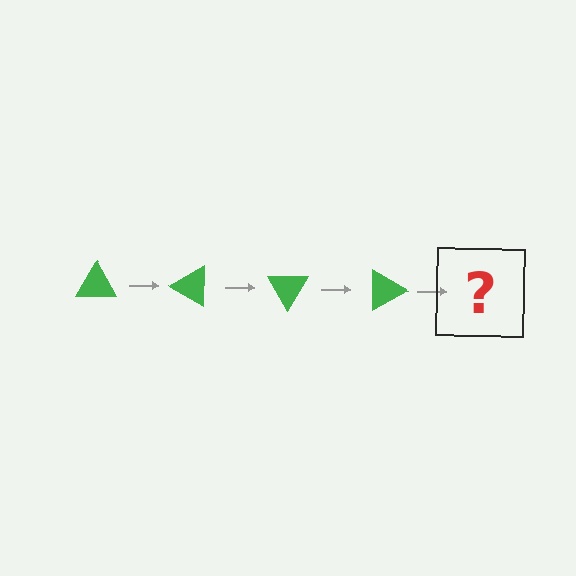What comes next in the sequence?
The next element should be a green triangle rotated 120 degrees.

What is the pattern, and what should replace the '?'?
The pattern is that the triangle rotates 30 degrees each step. The '?' should be a green triangle rotated 120 degrees.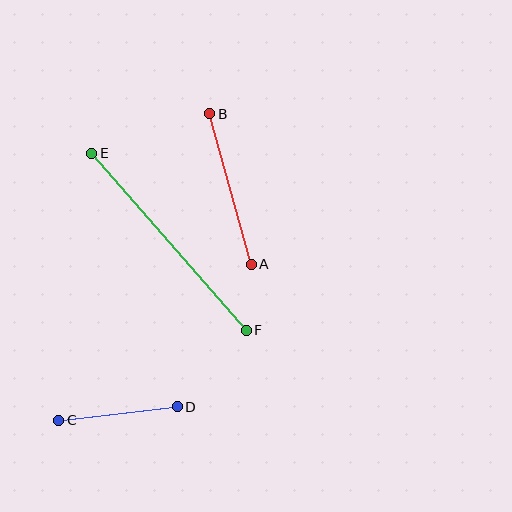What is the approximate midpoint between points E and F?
The midpoint is at approximately (169, 242) pixels.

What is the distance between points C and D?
The distance is approximately 120 pixels.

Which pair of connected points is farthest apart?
Points E and F are farthest apart.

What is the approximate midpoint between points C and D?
The midpoint is at approximately (118, 414) pixels.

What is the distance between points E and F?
The distance is approximately 235 pixels.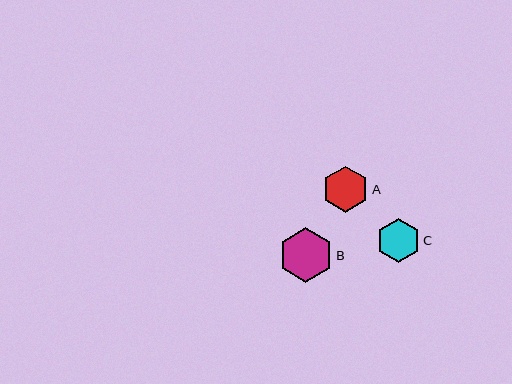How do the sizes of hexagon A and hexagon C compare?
Hexagon A and hexagon C are approximately the same size.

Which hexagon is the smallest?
Hexagon C is the smallest with a size of approximately 44 pixels.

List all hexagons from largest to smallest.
From largest to smallest: B, A, C.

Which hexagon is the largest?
Hexagon B is the largest with a size of approximately 55 pixels.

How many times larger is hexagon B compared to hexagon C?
Hexagon B is approximately 1.2 times the size of hexagon C.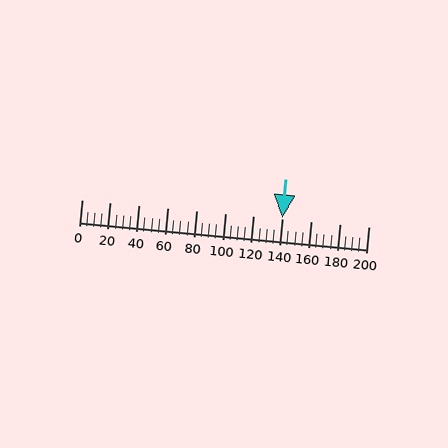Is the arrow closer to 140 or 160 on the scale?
The arrow is closer to 140.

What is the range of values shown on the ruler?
The ruler shows values from 0 to 200.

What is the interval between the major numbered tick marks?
The major tick marks are spaced 20 units apart.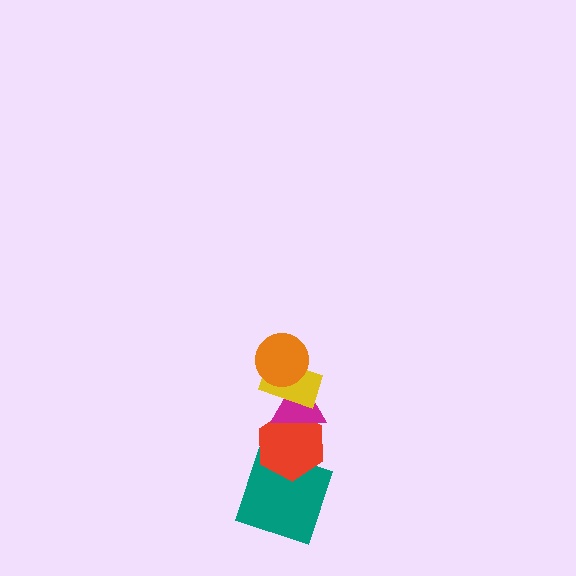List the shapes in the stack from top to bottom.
From top to bottom: the orange circle, the yellow rectangle, the magenta triangle, the red hexagon, the teal square.